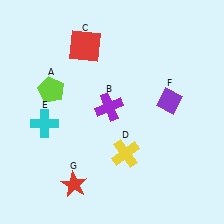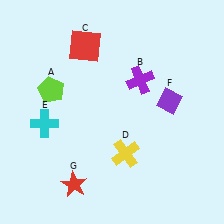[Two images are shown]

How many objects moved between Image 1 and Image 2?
1 object moved between the two images.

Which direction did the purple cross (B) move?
The purple cross (B) moved right.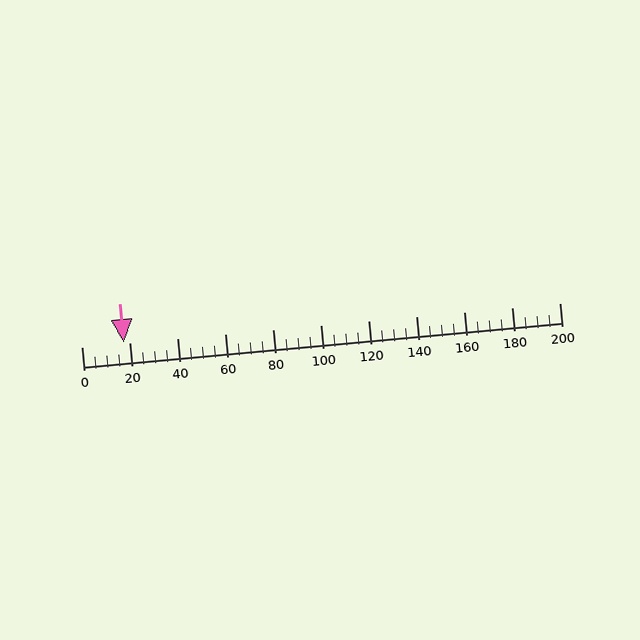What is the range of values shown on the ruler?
The ruler shows values from 0 to 200.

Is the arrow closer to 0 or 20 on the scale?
The arrow is closer to 20.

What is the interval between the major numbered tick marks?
The major tick marks are spaced 20 units apart.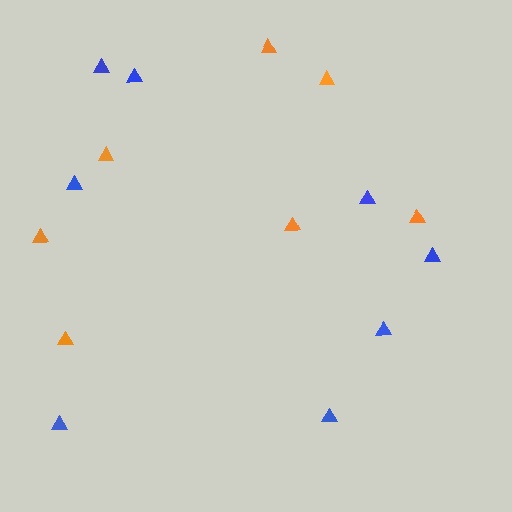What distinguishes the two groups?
There are 2 groups: one group of orange triangles (7) and one group of blue triangles (8).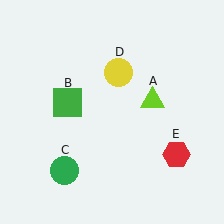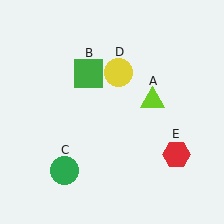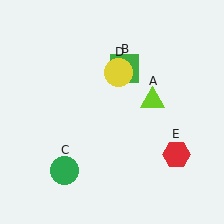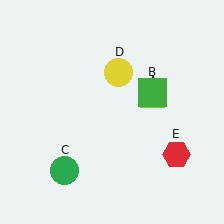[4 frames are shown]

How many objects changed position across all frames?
1 object changed position: green square (object B).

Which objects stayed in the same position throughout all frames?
Lime triangle (object A) and green circle (object C) and yellow circle (object D) and red hexagon (object E) remained stationary.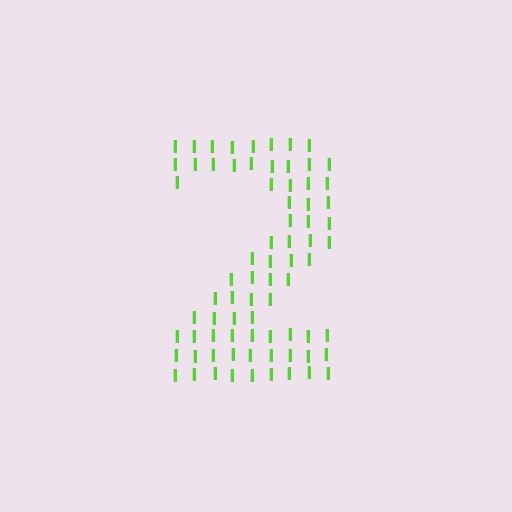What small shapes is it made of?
It is made of small letter I's.